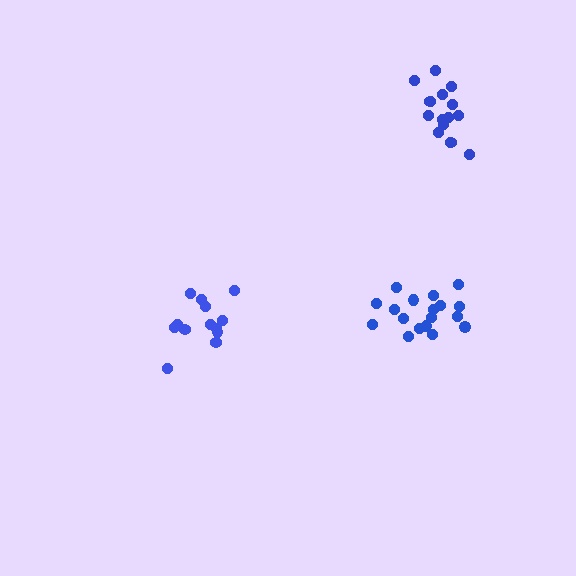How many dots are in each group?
Group 1: 17 dots, Group 2: 13 dots, Group 3: 18 dots (48 total).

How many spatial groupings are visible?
There are 3 spatial groupings.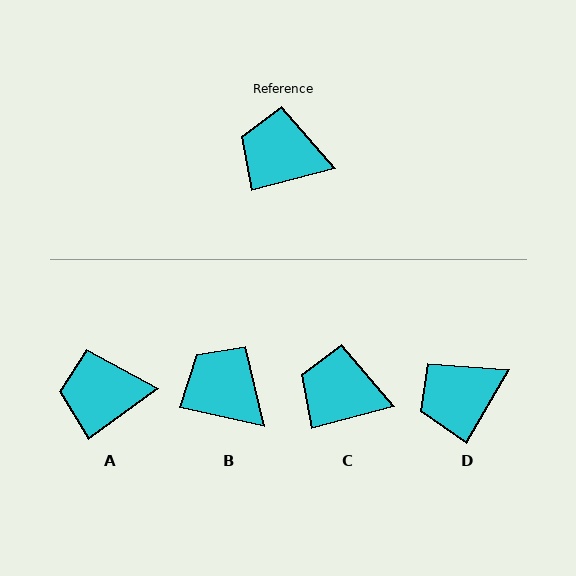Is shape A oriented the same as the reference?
No, it is off by about 21 degrees.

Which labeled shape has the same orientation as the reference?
C.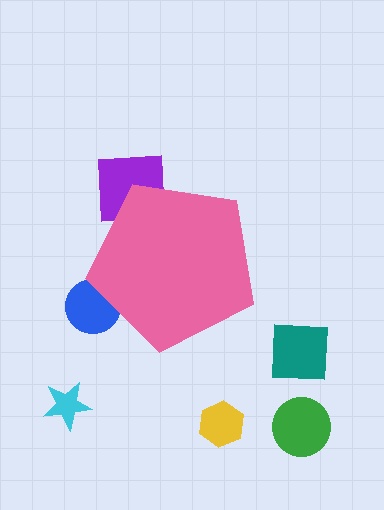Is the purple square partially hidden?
Yes, the purple square is partially hidden behind the pink pentagon.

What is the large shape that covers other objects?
A pink pentagon.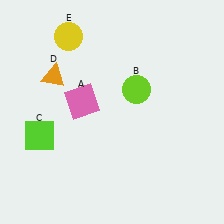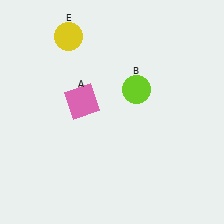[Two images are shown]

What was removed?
The lime square (C), the orange triangle (D) were removed in Image 2.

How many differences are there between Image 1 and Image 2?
There are 2 differences between the two images.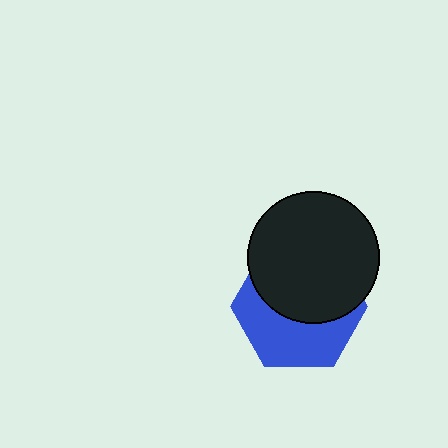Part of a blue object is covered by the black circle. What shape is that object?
It is a hexagon.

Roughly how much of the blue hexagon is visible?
About half of it is visible (roughly 47%).